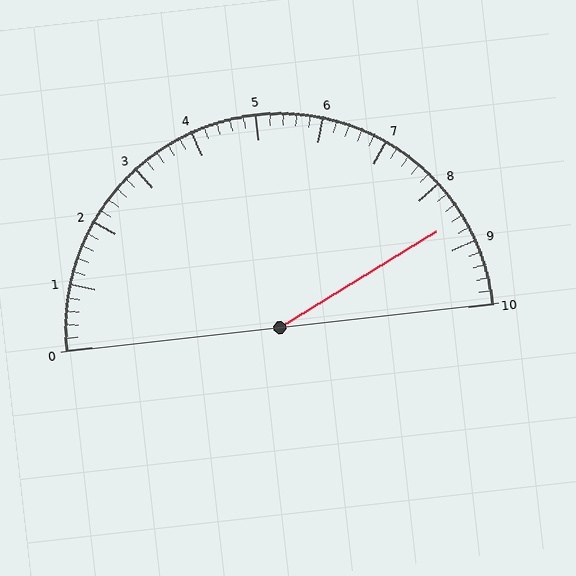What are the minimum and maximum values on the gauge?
The gauge ranges from 0 to 10.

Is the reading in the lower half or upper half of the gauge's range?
The reading is in the upper half of the range (0 to 10).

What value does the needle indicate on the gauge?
The needle indicates approximately 8.6.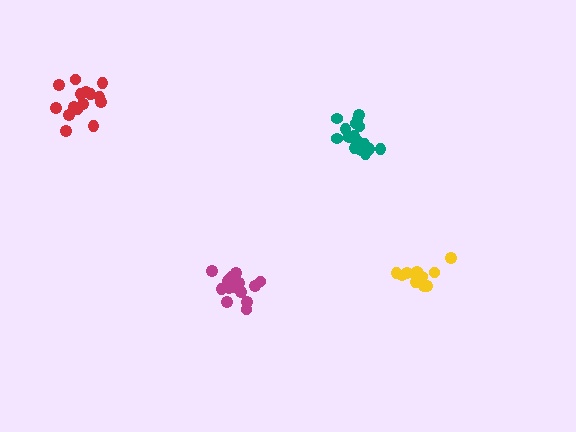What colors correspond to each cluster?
The clusters are colored: yellow, teal, magenta, red.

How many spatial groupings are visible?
There are 4 spatial groupings.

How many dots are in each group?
Group 1: 14 dots, Group 2: 17 dots, Group 3: 15 dots, Group 4: 15 dots (61 total).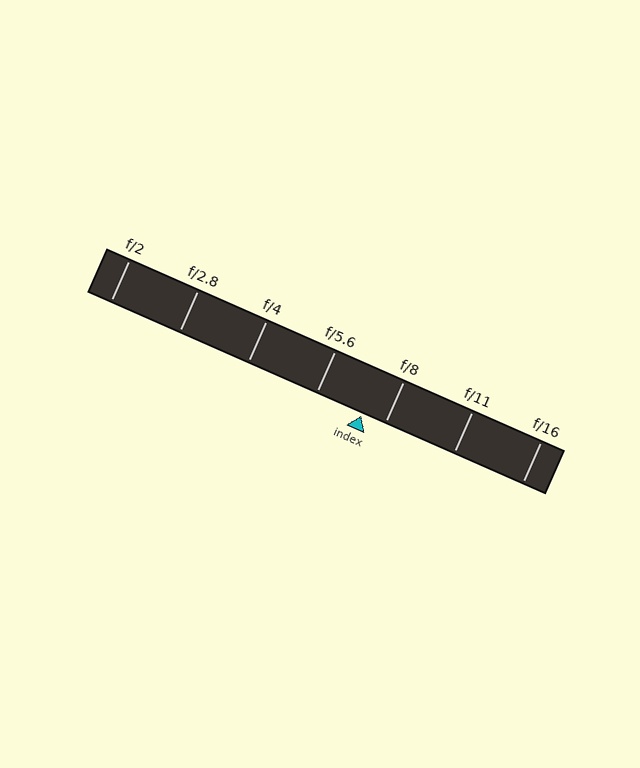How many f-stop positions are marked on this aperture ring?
There are 7 f-stop positions marked.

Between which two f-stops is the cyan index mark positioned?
The index mark is between f/5.6 and f/8.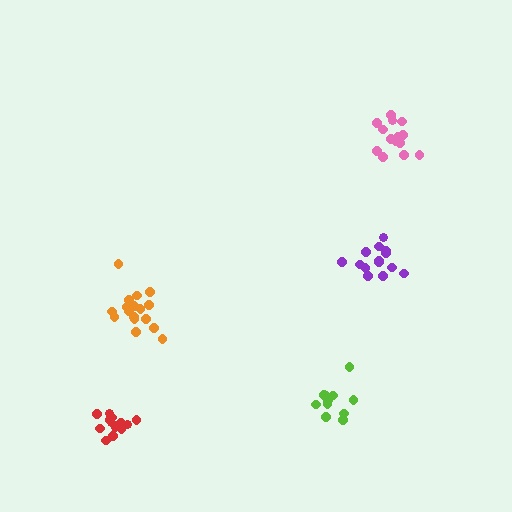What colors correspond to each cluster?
The clusters are colored: lime, purple, pink, orange, red.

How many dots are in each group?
Group 1: 12 dots, Group 2: 14 dots, Group 3: 15 dots, Group 4: 17 dots, Group 5: 13 dots (71 total).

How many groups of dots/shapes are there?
There are 5 groups.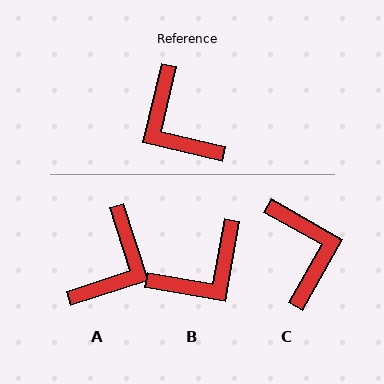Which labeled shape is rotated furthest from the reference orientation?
C, about 164 degrees away.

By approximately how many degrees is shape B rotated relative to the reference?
Approximately 93 degrees counter-clockwise.